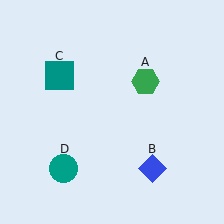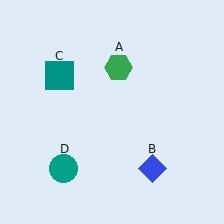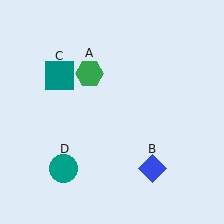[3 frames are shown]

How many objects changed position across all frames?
1 object changed position: green hexagon (object A).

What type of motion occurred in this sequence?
The green hexagon (object A) rotated counterclockwise around the center of the scene.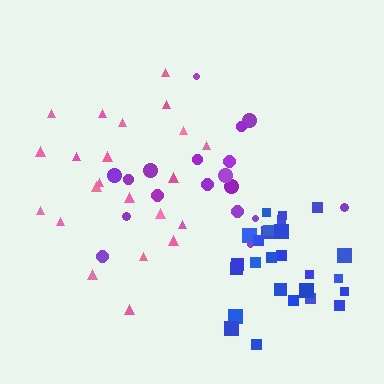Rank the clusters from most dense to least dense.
blue, pink, purple.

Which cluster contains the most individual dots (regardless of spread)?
Blue (26).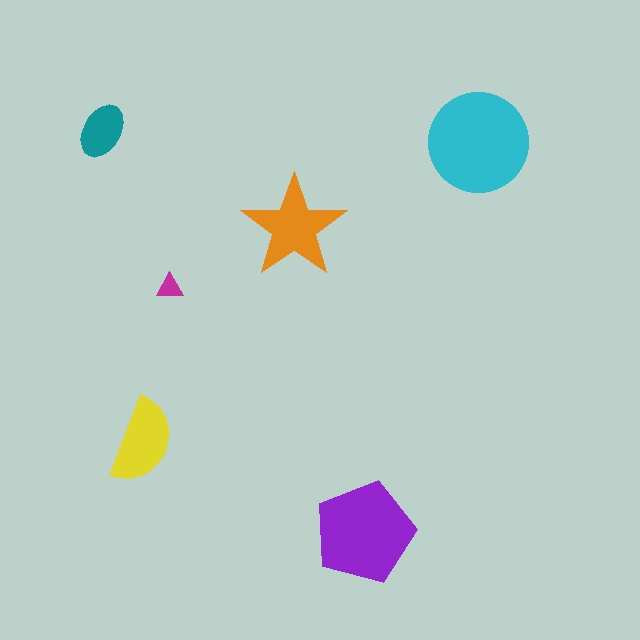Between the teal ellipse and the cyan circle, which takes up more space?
The cyan circle.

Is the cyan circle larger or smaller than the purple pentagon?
Larger.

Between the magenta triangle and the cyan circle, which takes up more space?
The cyan circle.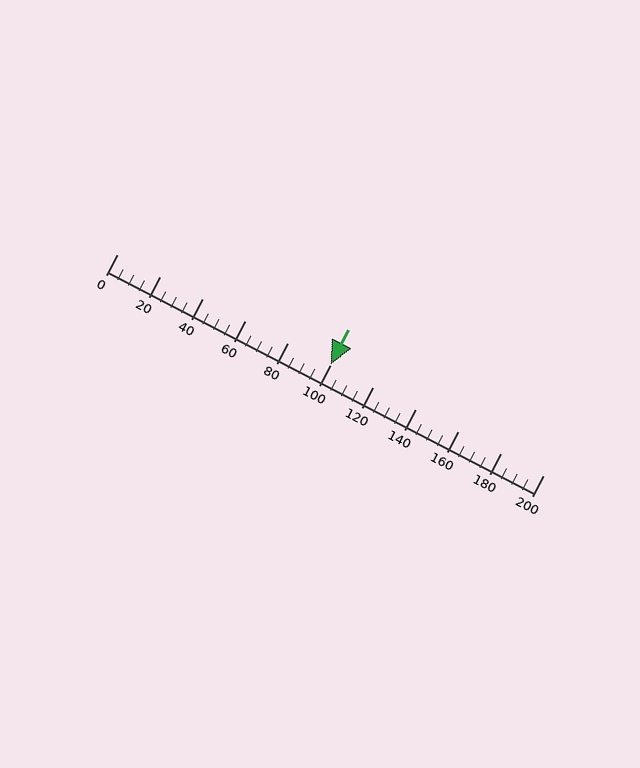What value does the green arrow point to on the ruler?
The green arrow points to approximately 100.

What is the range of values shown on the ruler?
The ruler shows values from 0 to 200.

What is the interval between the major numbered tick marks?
The major tick marks are spaced 20 units apart.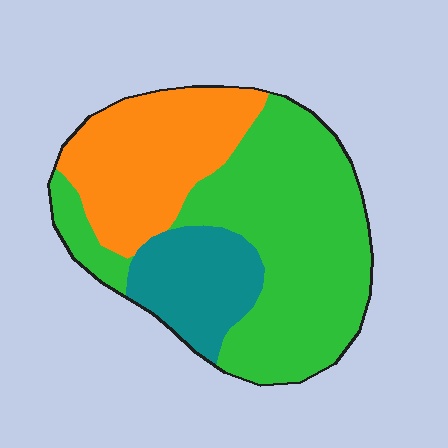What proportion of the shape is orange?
Orange covers 29% of the shape.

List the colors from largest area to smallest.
From largest to smallest: green, orange, teal.